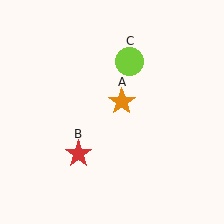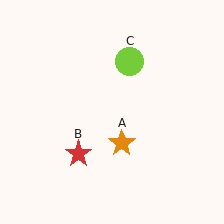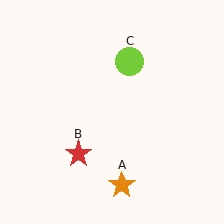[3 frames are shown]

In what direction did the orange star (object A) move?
The orange star (object A) moved down.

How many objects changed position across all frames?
1 object changed position: orange star (object A).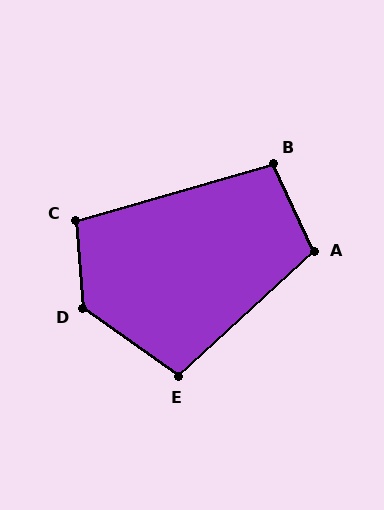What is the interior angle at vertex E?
Approximately 102 degrees (obtuse).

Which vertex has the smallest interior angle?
B, at approximately 99 degrees.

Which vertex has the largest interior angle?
D, at approximately 130 degrees.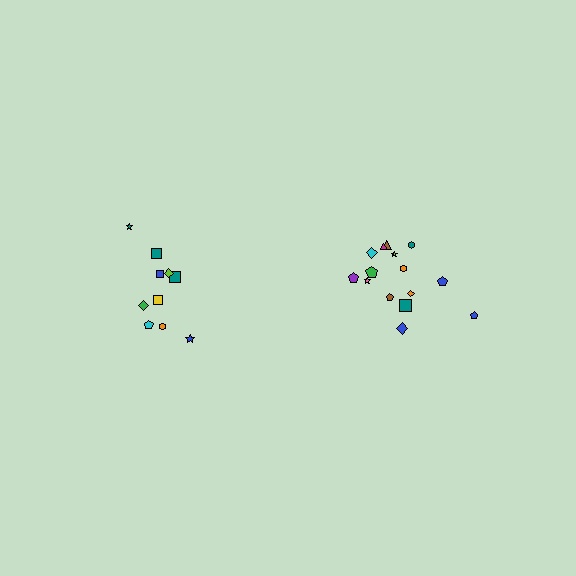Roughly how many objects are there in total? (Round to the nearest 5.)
Roughly 25 objects in total.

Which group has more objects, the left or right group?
The right group.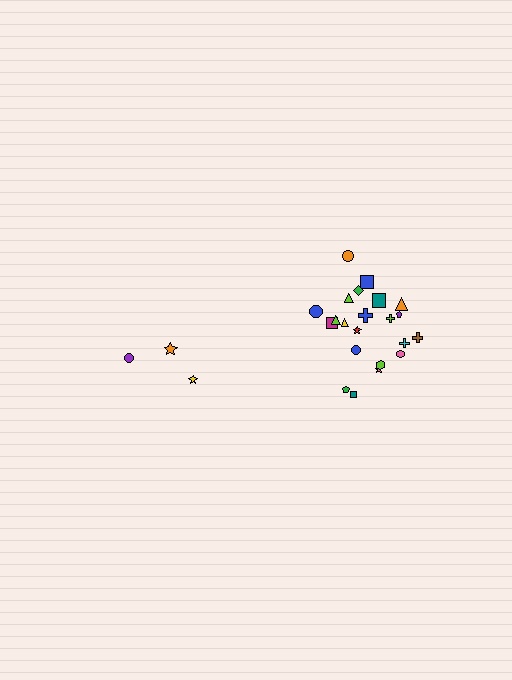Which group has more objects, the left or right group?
The right group.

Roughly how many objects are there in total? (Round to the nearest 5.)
Roughly 25 objects in total.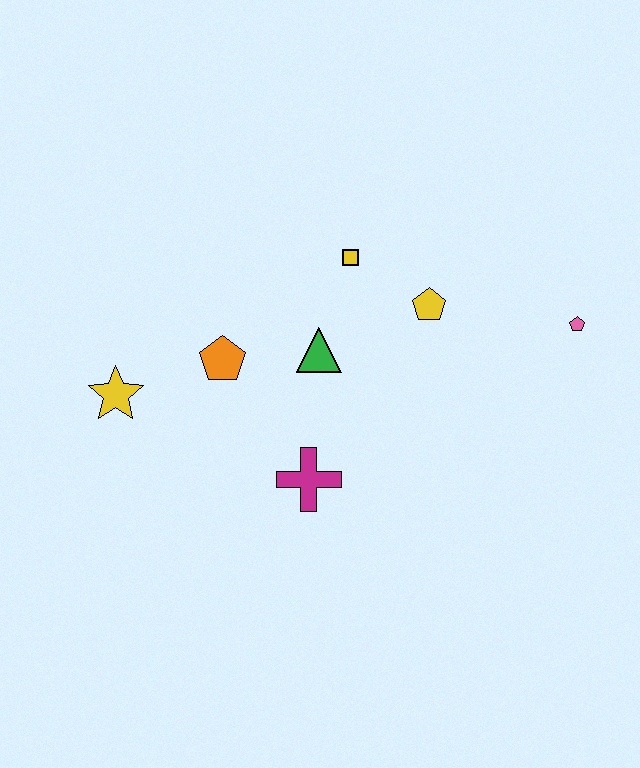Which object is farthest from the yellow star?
The pink pentagon is farthest from the yellow star.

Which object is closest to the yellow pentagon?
The yellow square is closest to the yellow pentagon.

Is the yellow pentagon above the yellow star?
Yes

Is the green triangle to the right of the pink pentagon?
No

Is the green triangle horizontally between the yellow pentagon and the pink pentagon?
No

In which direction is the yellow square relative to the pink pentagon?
The yellow square is to the left of the pink pentagon.